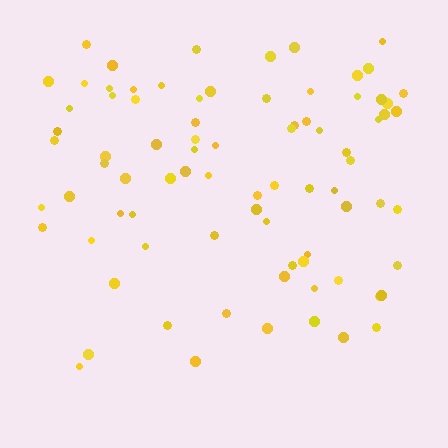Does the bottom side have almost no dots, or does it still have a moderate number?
Still a moderate number, just noticeably fewer than the top.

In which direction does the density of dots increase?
From bottom to top, with the top side densest.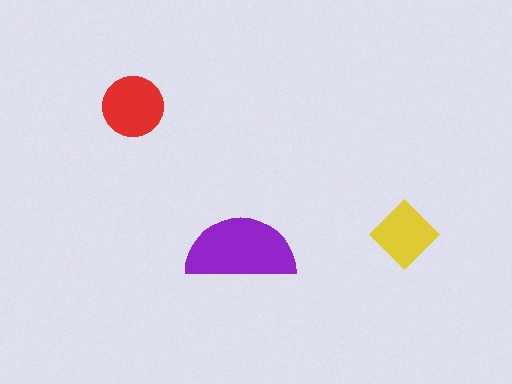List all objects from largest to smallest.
The purple semicircle, the red circle, the yellow diamond.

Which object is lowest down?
The purple semicircle is bottommost.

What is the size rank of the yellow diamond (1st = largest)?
3rd.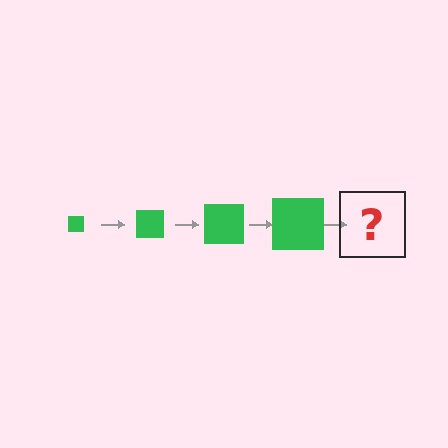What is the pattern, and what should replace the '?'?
The pattern is that the square gets progressively larger each step. The '?' should be a green square, larger than the previous one.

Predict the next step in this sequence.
The next step is a green square, larger than the previous one.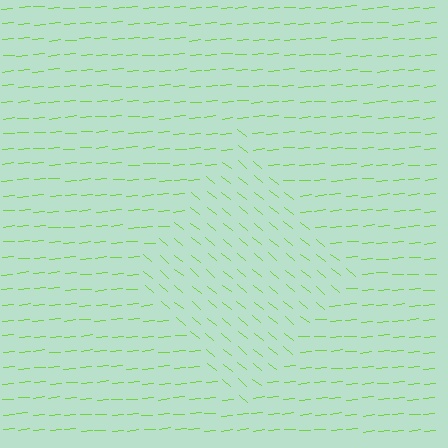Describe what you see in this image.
The image is filled with small lime line segments. A diamond region in the image has lines oriented differently from the surrounding lines, creating a visible texture boundary.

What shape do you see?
I see a diamond.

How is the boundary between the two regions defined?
The boundary is defined purely by a change in line orientation (approximately 45 degrees difference). All lines are the same color and thickness.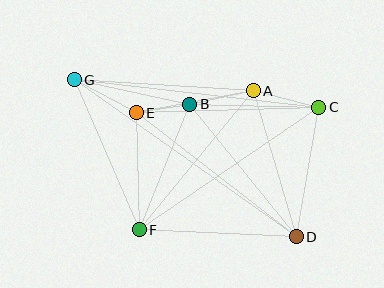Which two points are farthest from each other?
Points D and G are farthest from each other.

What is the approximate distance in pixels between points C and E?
The distance between C and E is approximately 183 pixels.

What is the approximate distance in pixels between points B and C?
The distance between B and C is approximately 129 pixels.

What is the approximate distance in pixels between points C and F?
The distance between C and F is approximately 217 pixels.